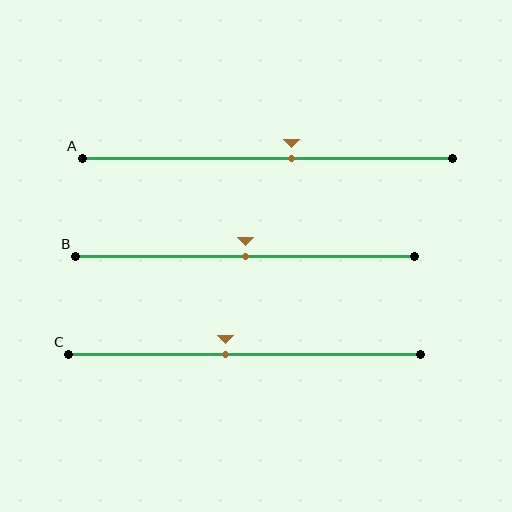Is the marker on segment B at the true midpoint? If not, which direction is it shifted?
Yes, the marker on segment B is at the true midpoint.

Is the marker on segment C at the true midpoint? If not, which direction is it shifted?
No, the marker on segment C is shifted to the left by about 5% of the segment length.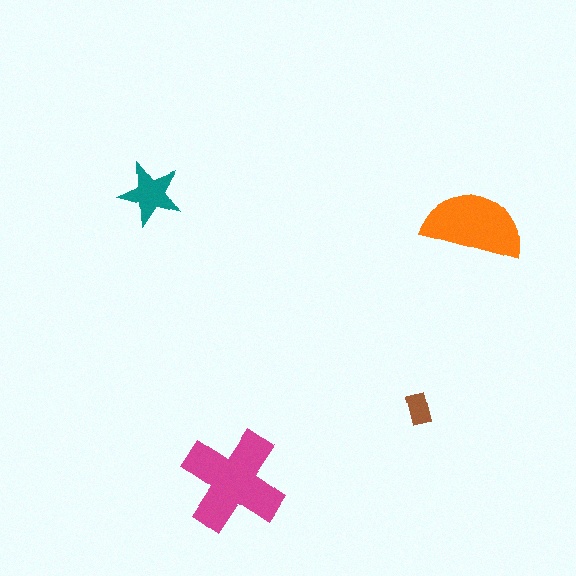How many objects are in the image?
There are 4 objects in the image.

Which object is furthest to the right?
The orange semicircle is rightmost.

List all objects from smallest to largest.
The brown rectangle, the teal star, the orange semicircle, the magenta cross.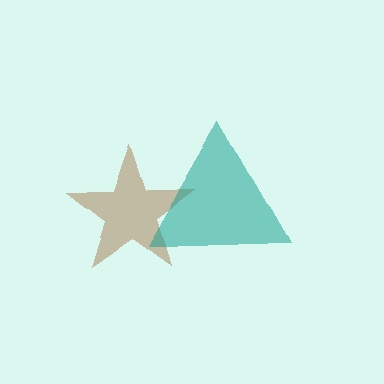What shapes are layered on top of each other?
The layered shapes are: a brown star, a teal triangle.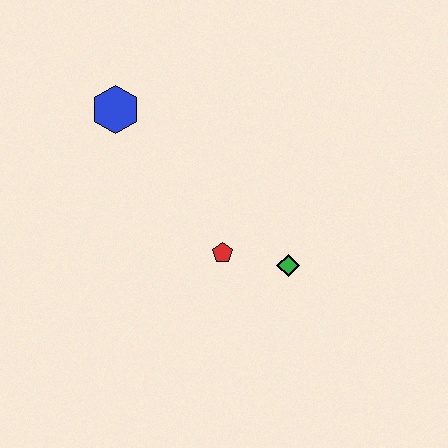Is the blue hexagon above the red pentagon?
Yes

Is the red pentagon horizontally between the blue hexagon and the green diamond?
Yes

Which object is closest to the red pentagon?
The green diamond is closest to the red pentagon.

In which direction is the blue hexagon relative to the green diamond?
The blue hexagon is to the left of the green diamond.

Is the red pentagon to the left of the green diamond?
Yes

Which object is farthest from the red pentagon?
The blue hexagon is farthest from the red pentagon.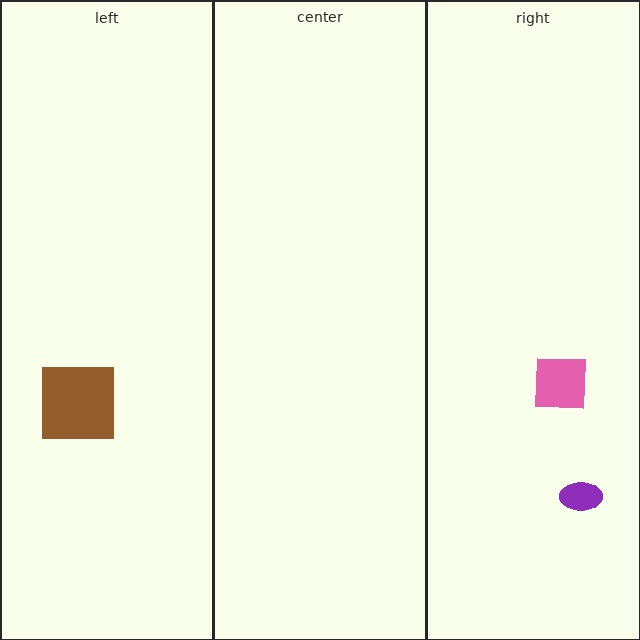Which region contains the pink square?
The right region.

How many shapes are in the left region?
1.